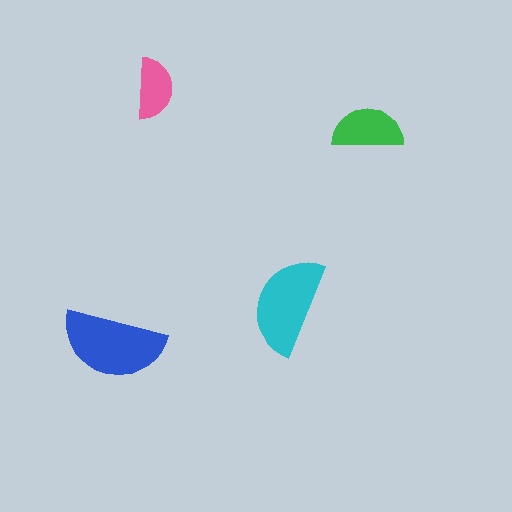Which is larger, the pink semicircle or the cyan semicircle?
The cyan one.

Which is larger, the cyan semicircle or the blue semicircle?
The blue one.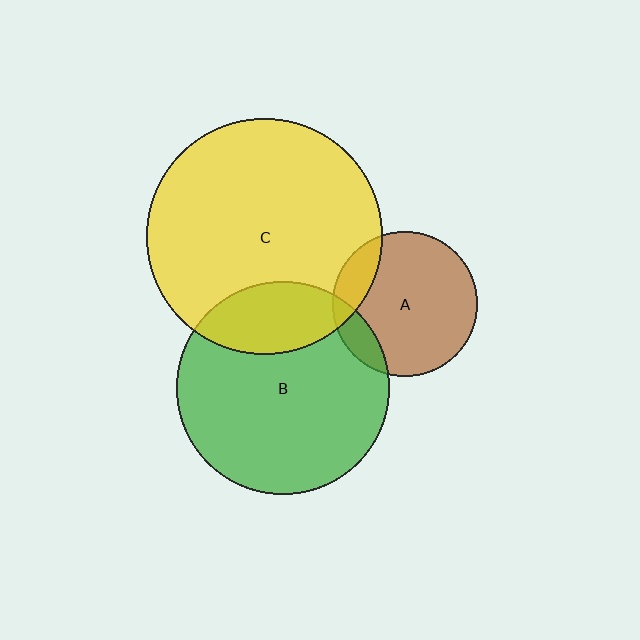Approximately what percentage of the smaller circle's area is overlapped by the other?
Approximately 10%.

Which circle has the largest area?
Circle C (yellow).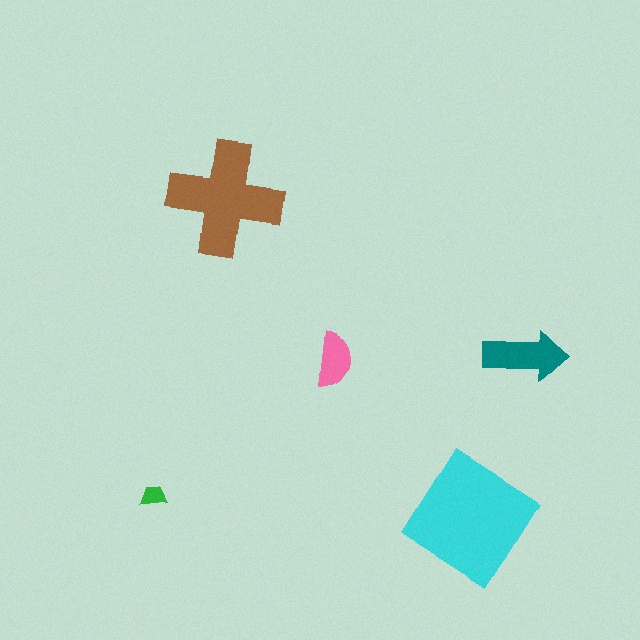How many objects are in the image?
There are 5 objects in the image.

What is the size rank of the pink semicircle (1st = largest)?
4th.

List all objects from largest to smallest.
The cyan diamond, the brown cross, the teal arrow, the pink semicircle, the green trapezoid.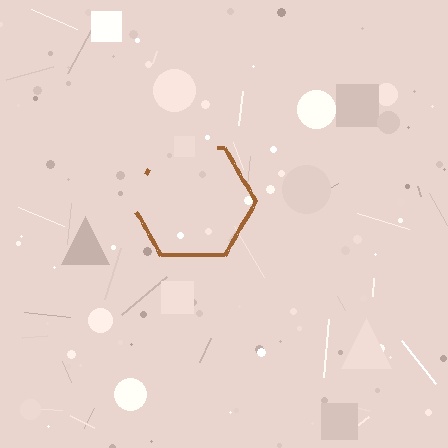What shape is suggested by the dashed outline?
The dashed outline suggests a hexagon.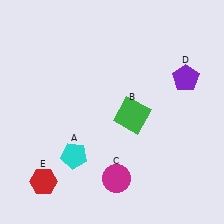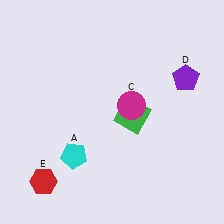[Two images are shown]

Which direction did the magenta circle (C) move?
The magenta circle (C) moved up.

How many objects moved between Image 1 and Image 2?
1 object moved between the two images.